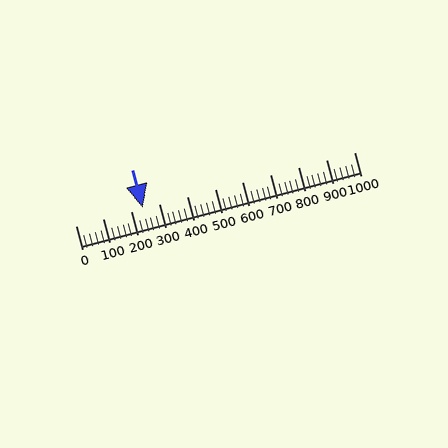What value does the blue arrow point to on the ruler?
The blue arrow points to approximately 240.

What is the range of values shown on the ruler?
The ruler shows values from 0 to 1000.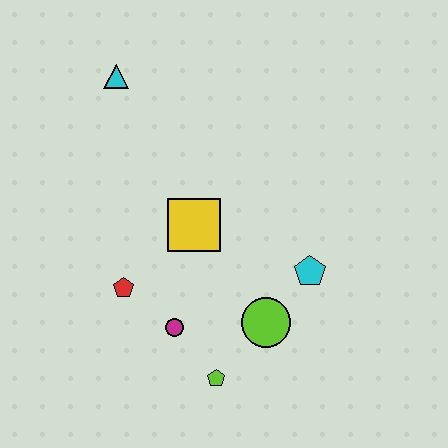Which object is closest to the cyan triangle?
The yellow square is closest to the cyan triangle.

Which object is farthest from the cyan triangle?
The lime pentagon is farthest from the cyan triangle.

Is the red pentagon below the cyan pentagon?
Yes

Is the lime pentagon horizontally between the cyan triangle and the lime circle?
Yes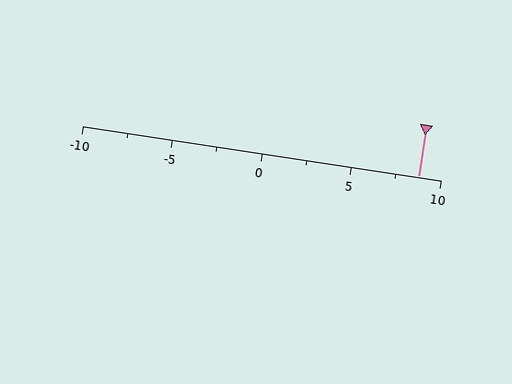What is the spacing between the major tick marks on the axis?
The major ticks are spaced 5 apart.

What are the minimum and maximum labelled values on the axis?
The axis runs from -10 to 10.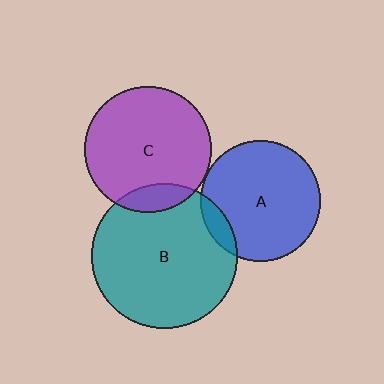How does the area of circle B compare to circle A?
Approximately 1.5 times.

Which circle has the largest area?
Circle B (teal).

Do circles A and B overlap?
Yes.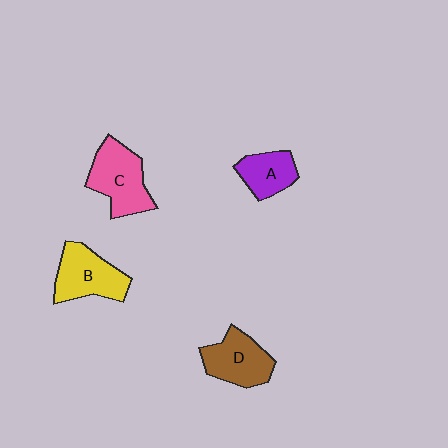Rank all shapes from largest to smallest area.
From largest to smallest: C (pink), B (yellow), D (brown), A (purple).